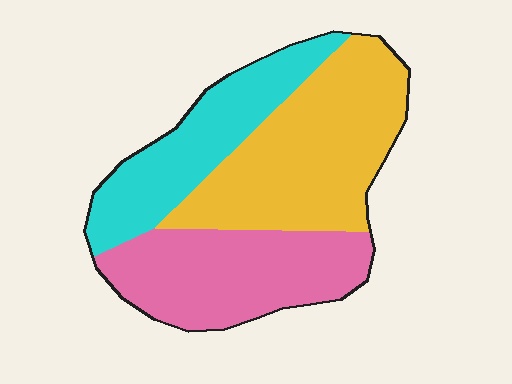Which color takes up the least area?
Cyan, at roughly 25%.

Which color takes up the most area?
Yellow, at roughly 40%.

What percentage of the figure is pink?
Pink covers around 35% of the figure.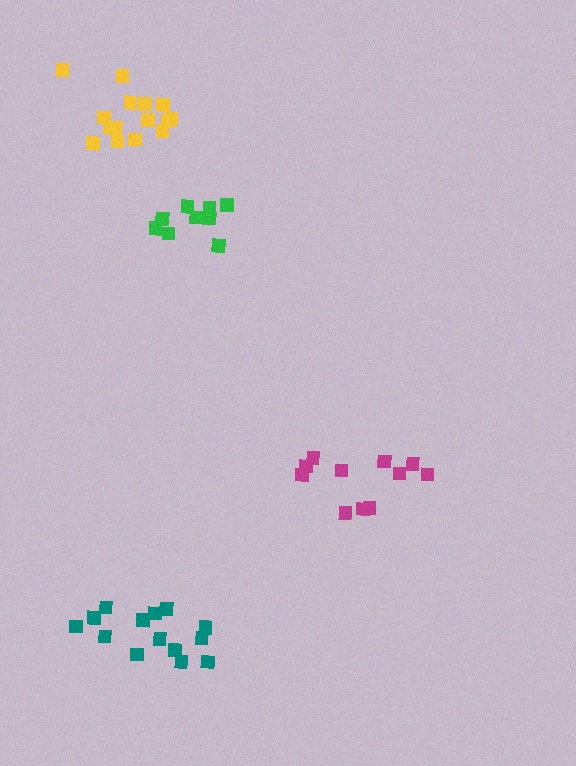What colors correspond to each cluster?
The clusters are colored: teal, green, magenta, yellow.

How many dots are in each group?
Group 1: 14 dots, Group 2: 9 dots, Group 3: 11 dots, Group 4: 15 dots (49 total).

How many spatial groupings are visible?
There are 4 spatial groupings.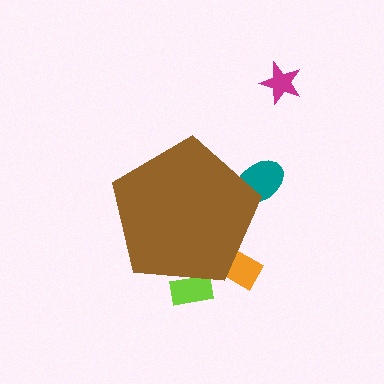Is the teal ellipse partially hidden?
Yes, the teal ellipse is partially hidden behind the brown pentagon.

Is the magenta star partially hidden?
No, the magenta star is fully visible.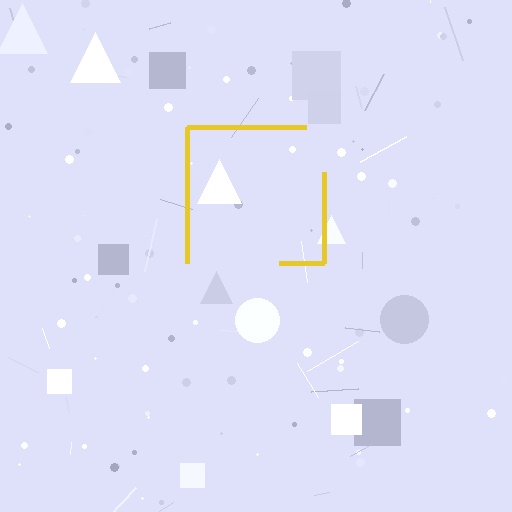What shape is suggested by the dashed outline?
The dashed outline suggests a square.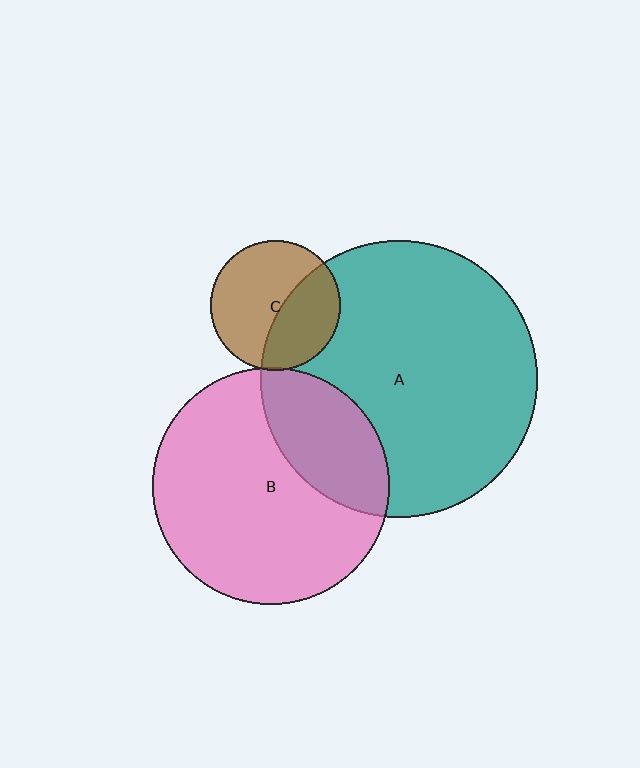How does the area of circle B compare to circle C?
Approximately 3.3 times.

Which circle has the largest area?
Circle A (teal).